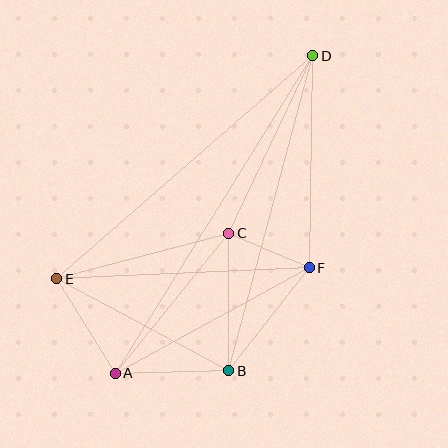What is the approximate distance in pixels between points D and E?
The distance between D and E is approximately 340 pixels.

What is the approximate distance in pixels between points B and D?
The distance between B and D is approximately 326 pixels.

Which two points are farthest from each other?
Points A and D are farthest from each other.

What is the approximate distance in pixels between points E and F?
The distance between E and F is approximately 253 pixels.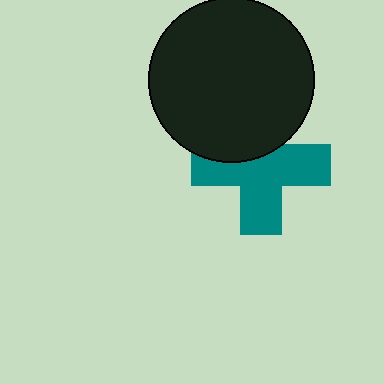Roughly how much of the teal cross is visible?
Most of it is visible (roughly 66%).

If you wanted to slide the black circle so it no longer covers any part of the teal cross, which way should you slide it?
Slide it up — that is the most direct way to separate the two shapes.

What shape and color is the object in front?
The object in front is a black circle.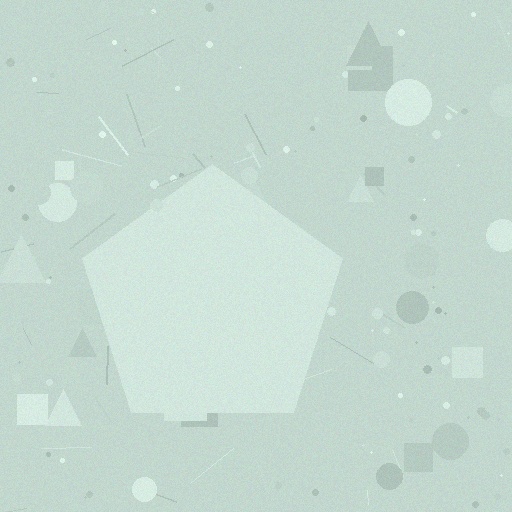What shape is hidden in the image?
A pentagon is hidden in the image.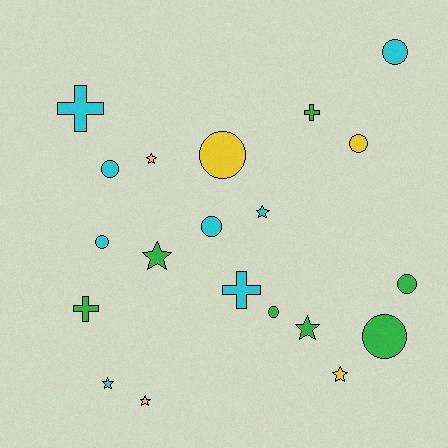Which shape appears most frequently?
Circle, with 9 objects.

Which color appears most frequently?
Cyan, with 8 objects.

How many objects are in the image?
There are 20 objects.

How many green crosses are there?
There are 2 green crosses.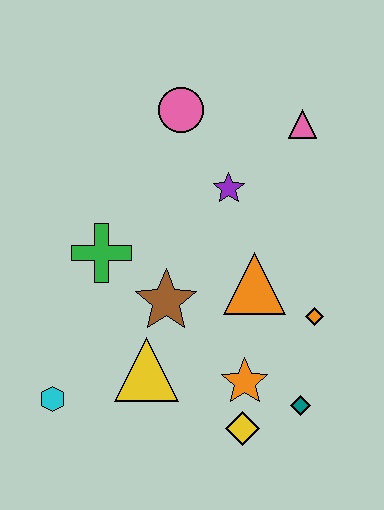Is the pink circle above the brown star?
Yes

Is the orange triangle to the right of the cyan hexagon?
Yes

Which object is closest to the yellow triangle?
The brown star is closest to the yellow triangle.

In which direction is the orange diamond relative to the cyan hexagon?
The orange diamond is to the right of the cyan hexagon.